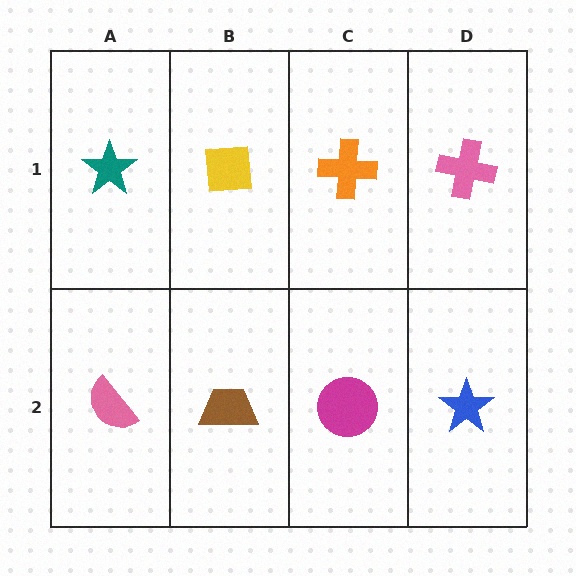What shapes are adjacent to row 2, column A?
A teal star (row 1, column A), a brown trapezoid (row 2, column B).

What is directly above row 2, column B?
A yellow square.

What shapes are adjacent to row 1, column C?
A magenta circle (row 2, column C), a yellow square (row 1, column B), a pink cross (row 1, column D).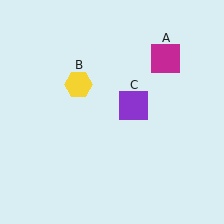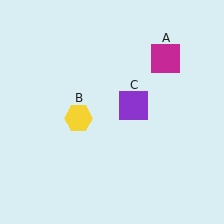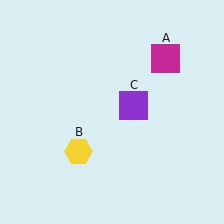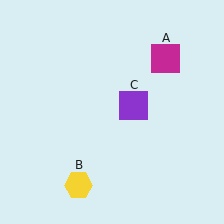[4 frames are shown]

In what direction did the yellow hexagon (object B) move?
The yellow hexagon (object B) moved down.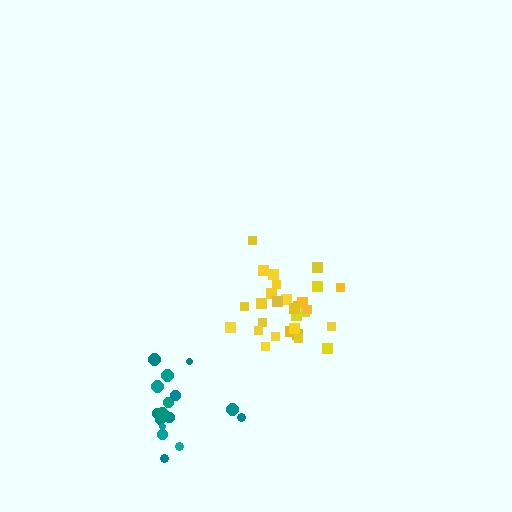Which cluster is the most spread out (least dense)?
Teal.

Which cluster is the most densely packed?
Yellow.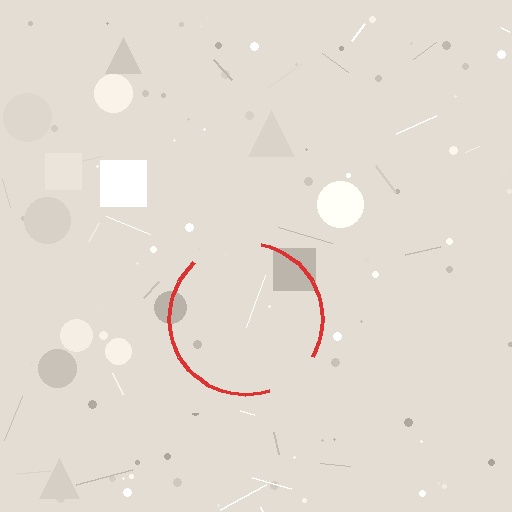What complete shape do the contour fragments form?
The contour fragments form a circle.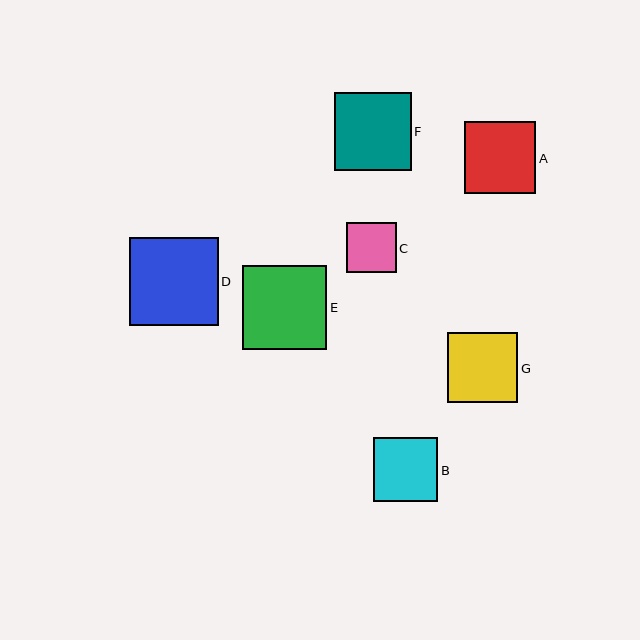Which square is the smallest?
Square C is the smallest with a size of approximately 50 pixels.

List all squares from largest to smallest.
From largest to smallest: D, E, F, A, G, B, C.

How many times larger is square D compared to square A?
Square D is approximately 1.2 times the size of square A.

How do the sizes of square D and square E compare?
Square D and square E are approximately the same size.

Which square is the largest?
Square D is the largest with a size of approximately 88 pixels.